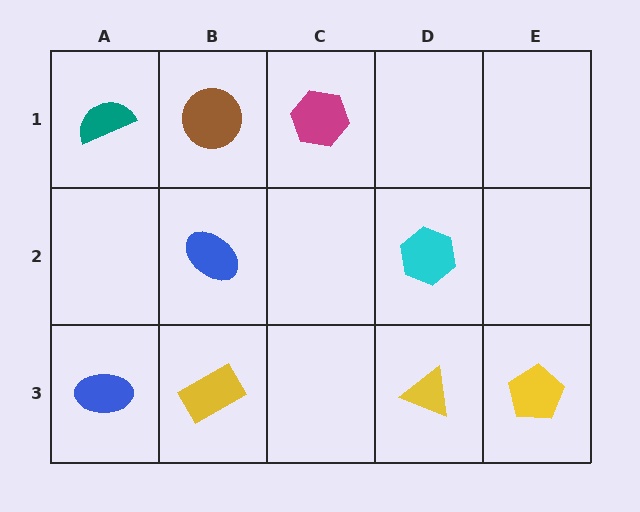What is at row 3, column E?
A yellow pentagon.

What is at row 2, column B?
A blue ellipse.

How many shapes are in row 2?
2 shapes.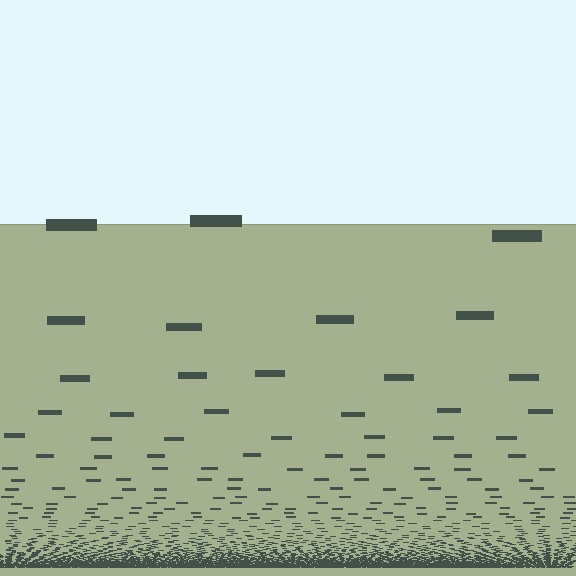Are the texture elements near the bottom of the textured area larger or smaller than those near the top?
Smaller. The gradient is inverted — elements near the bottom are smaller and denser.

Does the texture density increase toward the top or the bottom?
Density increases toward the bottom.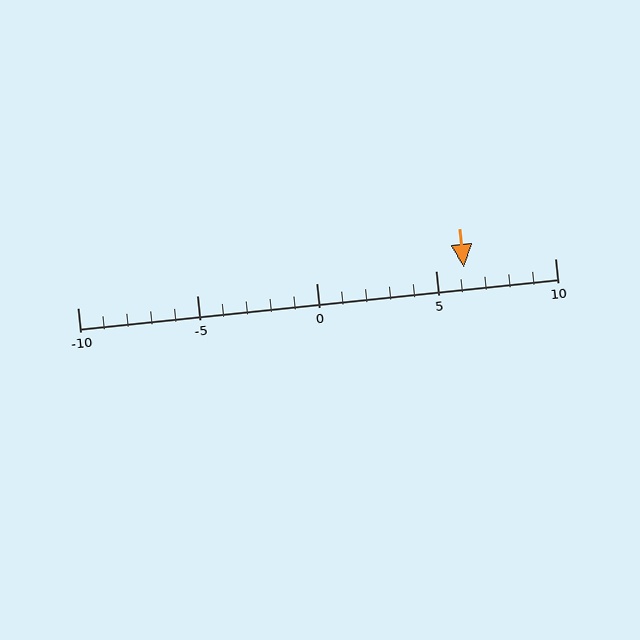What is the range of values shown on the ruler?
The ruler shows values from -10 to 10.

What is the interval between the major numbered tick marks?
The major tick marks are spaced 5 units apart.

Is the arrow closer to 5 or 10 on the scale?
The arrow is closer to 5.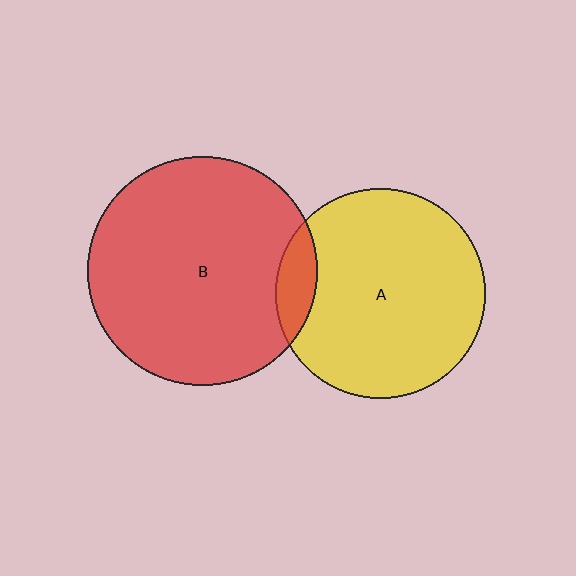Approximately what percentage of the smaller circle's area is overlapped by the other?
Approximately 10%.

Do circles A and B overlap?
Yes.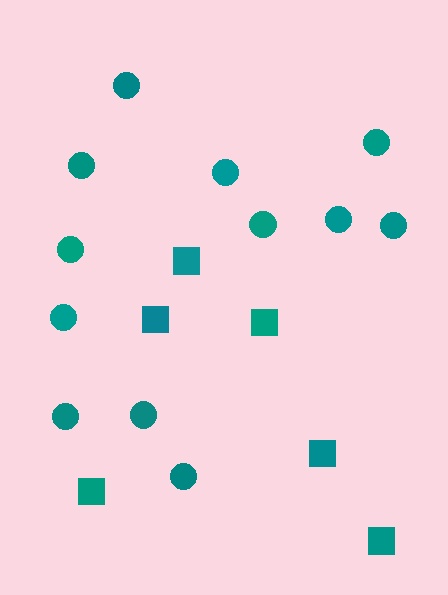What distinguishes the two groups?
There are 2 groups: one group of circles (12) and one group of squares (6).